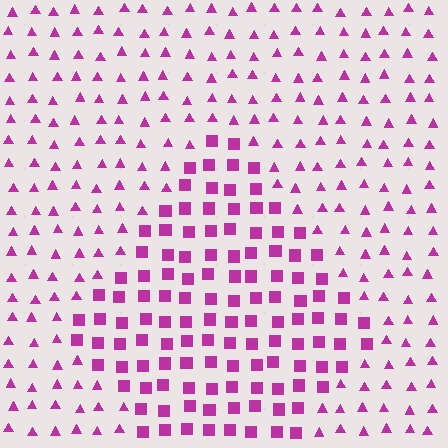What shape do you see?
I see a diamond.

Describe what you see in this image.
The image is filled with small magenta elements arranged in a uniform grid. A diamond-shaped region contains squares, while the surrounding area contains triangles. The boundary is defined purely by the change in element shape.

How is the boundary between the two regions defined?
The boundary is defined by a change in element shape: squares inside vs. triangles outside. All elements share the same color and spacing.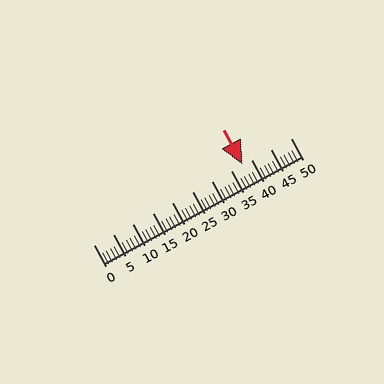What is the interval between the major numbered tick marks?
The major tick marks are spaced 5 units apart.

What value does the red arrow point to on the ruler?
The red arrow points to approximately 38.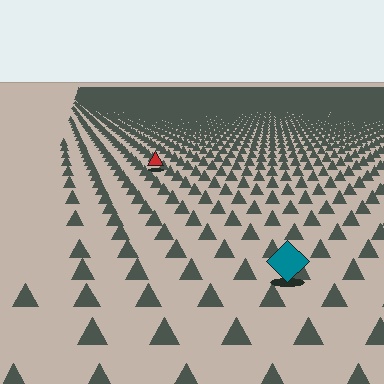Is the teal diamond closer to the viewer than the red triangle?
Yes. The teal diamond is closer — you can tell from the texture gradient: the ground texture is coarser near it.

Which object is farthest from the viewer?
The red triangle is farthest from the viewer. It appears smaller and the ground texture around it is denser.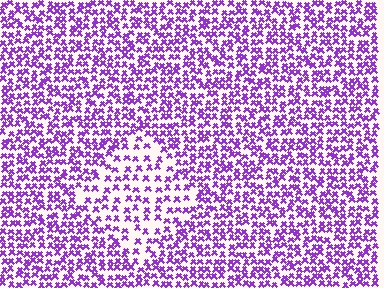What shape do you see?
I see a diamond.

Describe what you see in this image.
The image contains small purple elements arranged at two different densities. A diamond-shaped region is visible where the elements are less densely packed than the surrounding area.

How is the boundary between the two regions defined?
The boundary is defined by a change in element density (approximately 1.8x ratio). All elements are the same color, size, and shape.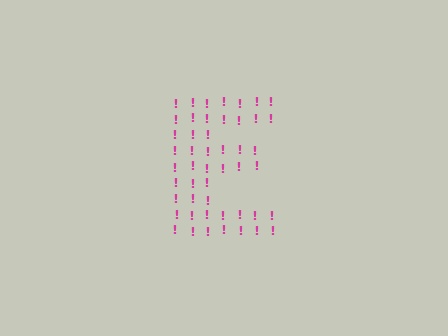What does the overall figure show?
The overall figure shows the letter E.